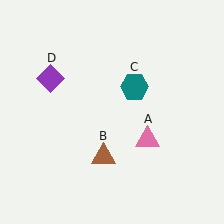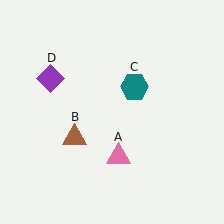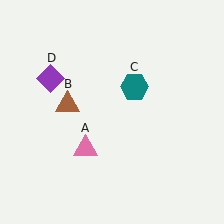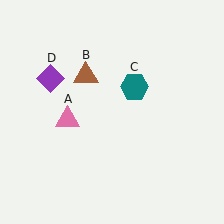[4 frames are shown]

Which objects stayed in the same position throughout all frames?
Teal hexagon (object C) and purple diamond (object D) remained stationary.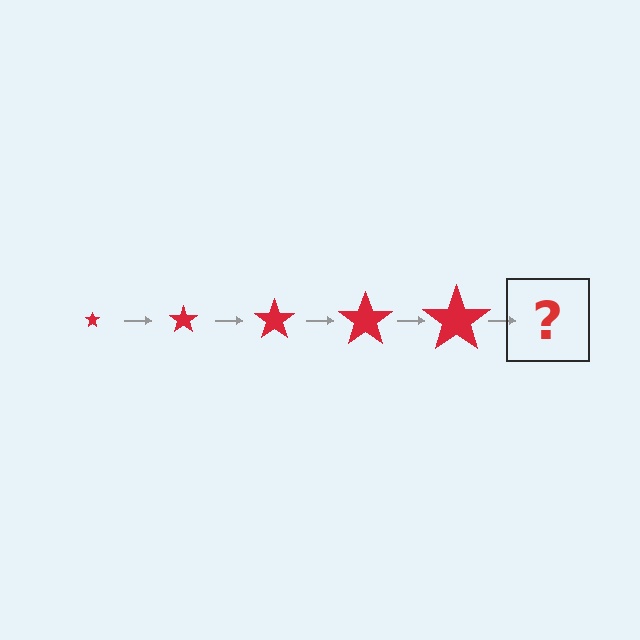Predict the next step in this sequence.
The next step is a red star, larger than the previous one.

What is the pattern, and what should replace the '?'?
The pattern is that the star gets progressively larger each step. The '?' should be a red star, larger than the previous one.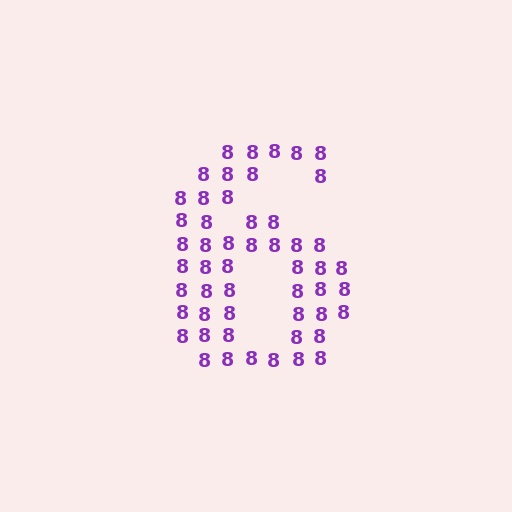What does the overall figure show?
The overall figure shows the digit 6.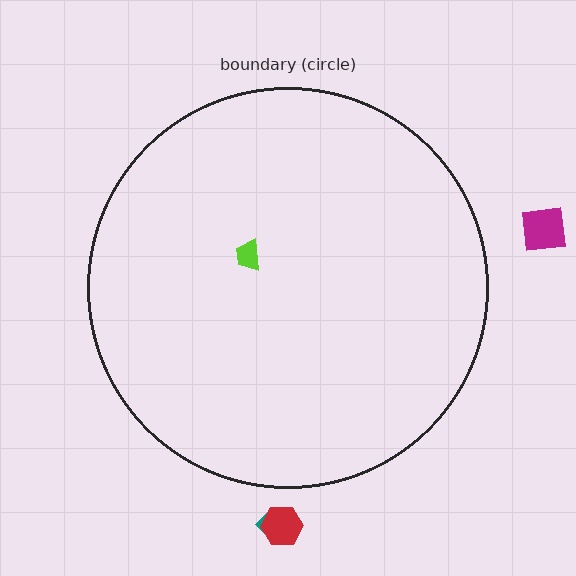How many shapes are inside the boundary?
1 inside, 3 outside.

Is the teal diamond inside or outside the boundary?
Outside.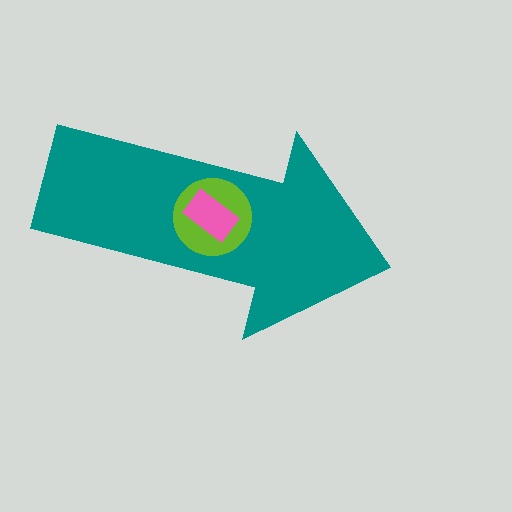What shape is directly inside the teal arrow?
The lime circle.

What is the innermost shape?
The pink rectangle.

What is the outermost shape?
The teal arrow.